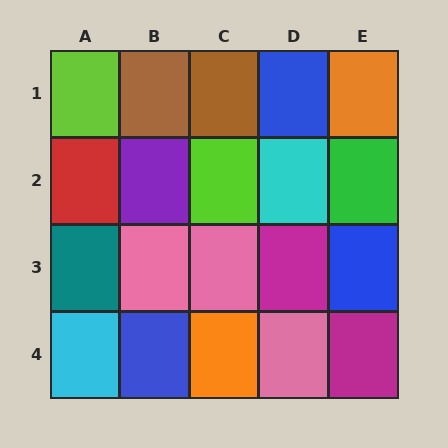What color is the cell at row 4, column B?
Blue.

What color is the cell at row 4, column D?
Pink.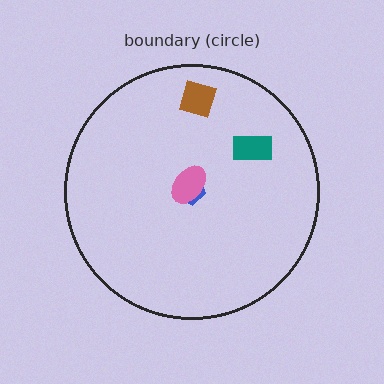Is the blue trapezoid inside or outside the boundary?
Inside.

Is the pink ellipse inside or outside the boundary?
Inside.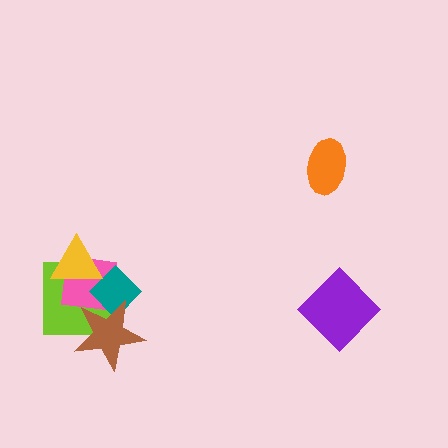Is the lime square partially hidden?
Yes, it is partially covered by another shape.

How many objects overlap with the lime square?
4 objects overlap with the lime square.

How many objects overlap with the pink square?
4 objects overlap with the pink square.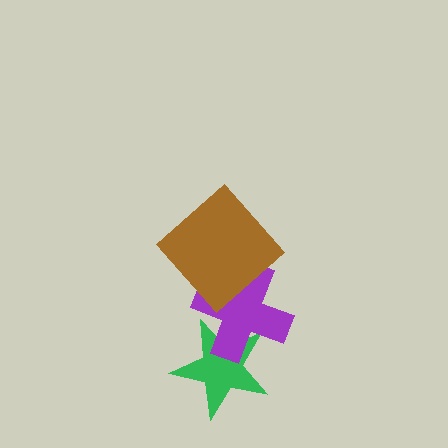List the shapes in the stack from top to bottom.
From top to bottom: the brown diamond, the purple cross, the green star.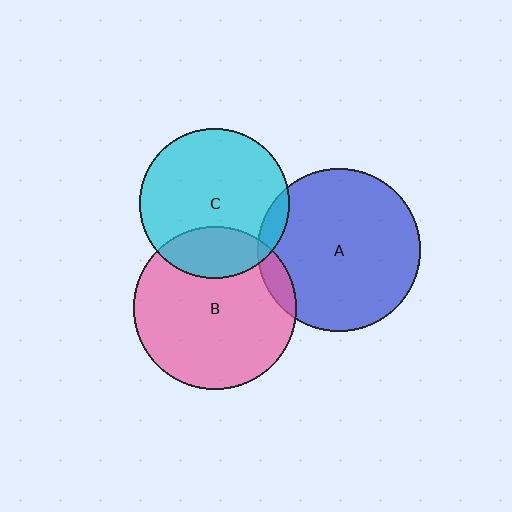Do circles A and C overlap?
Yes.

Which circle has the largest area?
Circle A (blue).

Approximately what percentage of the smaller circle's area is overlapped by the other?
Approximately 10%.